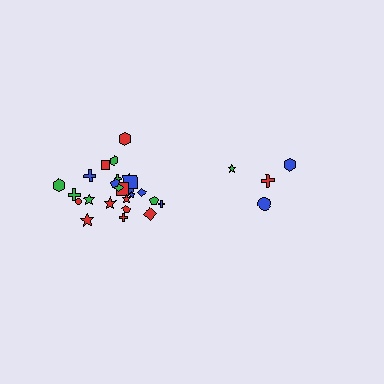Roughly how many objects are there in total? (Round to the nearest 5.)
Roughly 30 objects in total.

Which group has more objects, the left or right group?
The left group.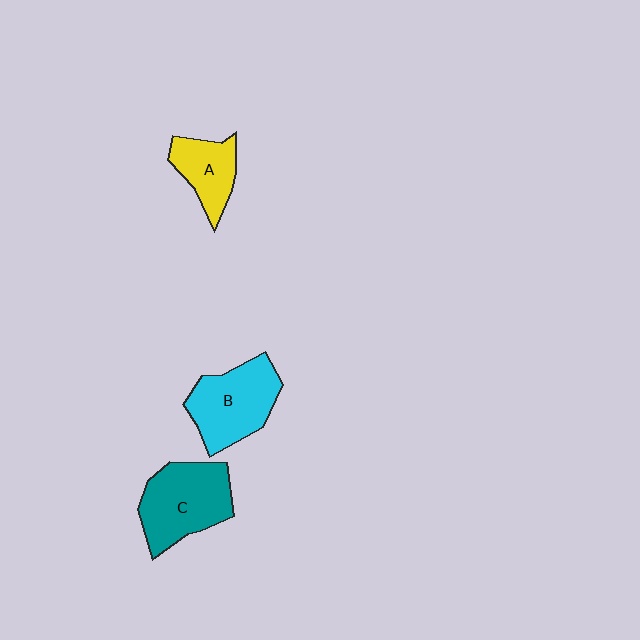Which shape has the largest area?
Shape C (teal).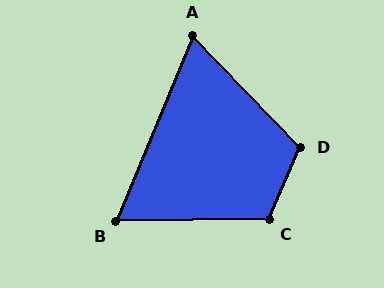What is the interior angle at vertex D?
Approximately 113 degrees (obtuse).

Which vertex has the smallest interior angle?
A, at approximately 66 degrees.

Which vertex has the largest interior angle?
C, at approximately 114 degrees.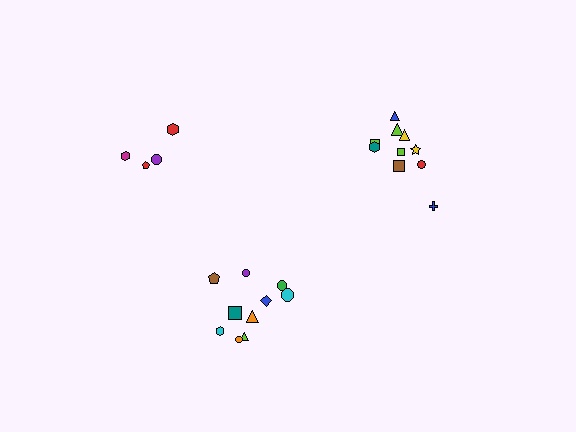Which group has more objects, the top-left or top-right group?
The top-right group.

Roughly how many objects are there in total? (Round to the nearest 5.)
Roughly 25 objects in total.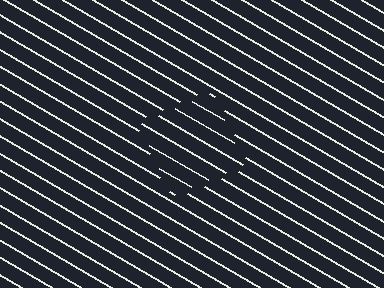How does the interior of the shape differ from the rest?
The interior of the shape contains the same grating, shifted by half a period — the contour is defined by the phase discontinuity where line-ends from the inner and outer gratings abut.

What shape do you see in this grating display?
An illusory square. The interior of the shape contains the same grating, shifted by half a period — the contour is defined by the phase discontinuity where line-ends from the inner and outer gratings abut.